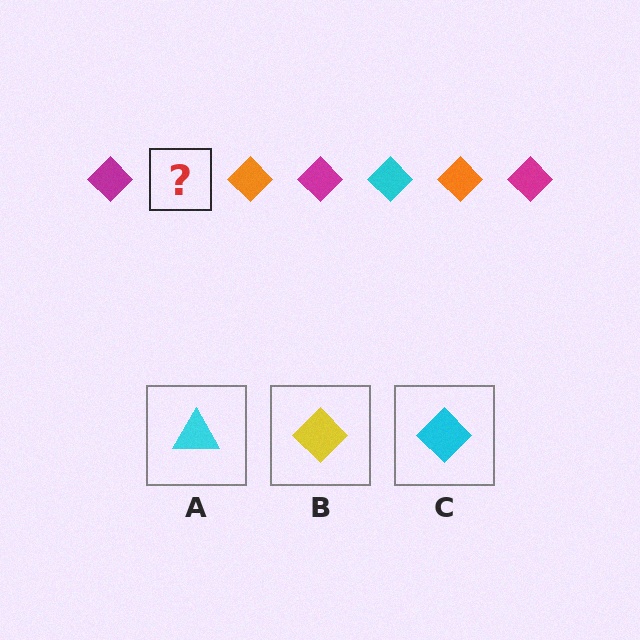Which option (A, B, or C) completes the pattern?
C.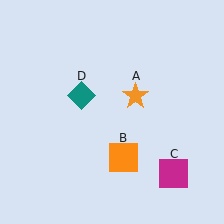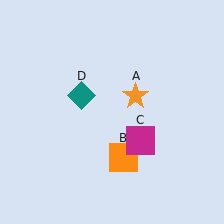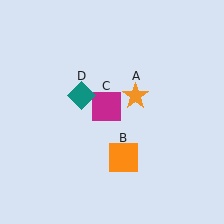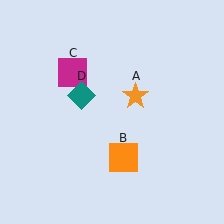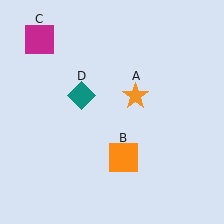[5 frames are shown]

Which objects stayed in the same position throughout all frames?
Orange star (object A) and orange square (object B) and teal diamond (object D) remained stationary.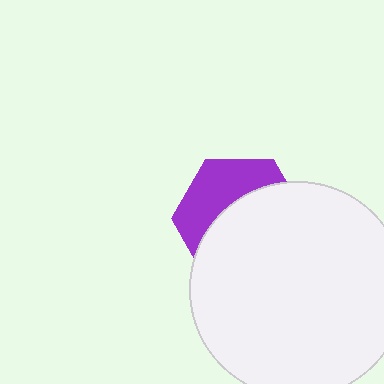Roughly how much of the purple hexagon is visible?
A small part of it is visible (roughly 39%).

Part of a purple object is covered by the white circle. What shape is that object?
It is a hexagon.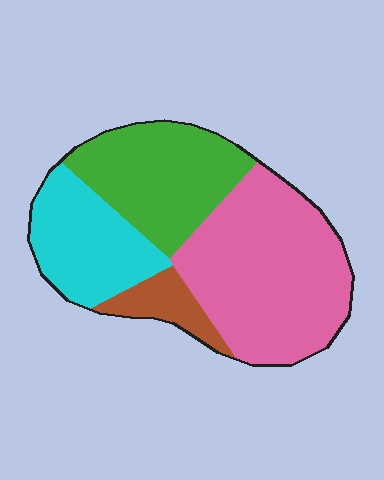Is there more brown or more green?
Green.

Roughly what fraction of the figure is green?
Green covers around 25% of the figure.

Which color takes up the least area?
Brown, at roughly 10%.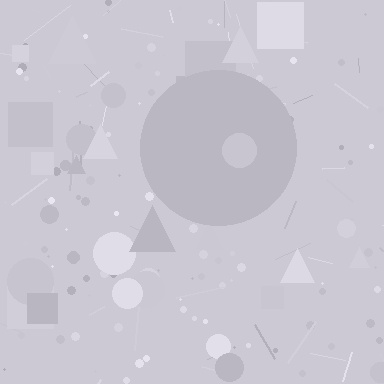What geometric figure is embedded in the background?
A circle is embedded in the background.